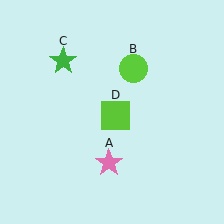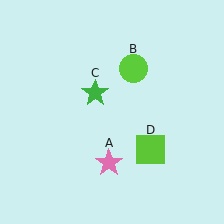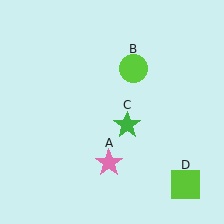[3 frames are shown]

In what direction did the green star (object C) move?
The green star (object C) moved down and to the right.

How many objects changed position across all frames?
2 objects changed position: green star (object C), lime square (object D).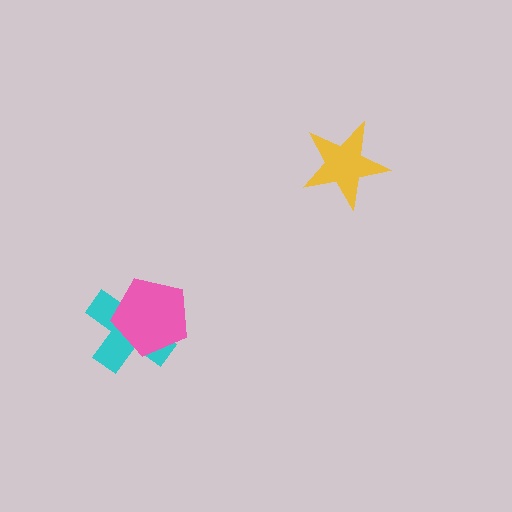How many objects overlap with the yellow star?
0 objects overlap with the yellow star.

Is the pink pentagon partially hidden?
No, no other shape covers it.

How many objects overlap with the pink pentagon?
1 object overlaps with the pink pentagon.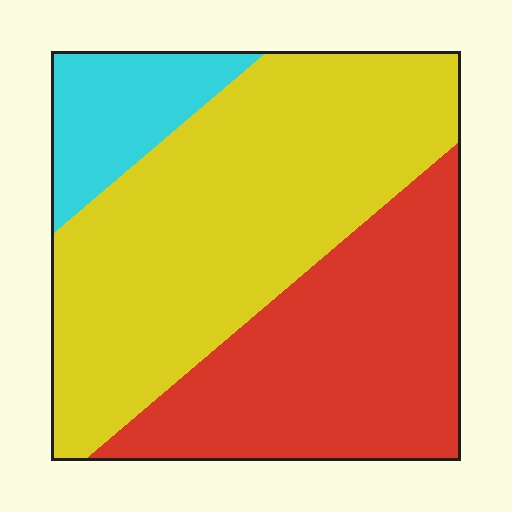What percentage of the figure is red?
Red covers about 35% of the figure.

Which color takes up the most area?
Yellow, at roughly 50%.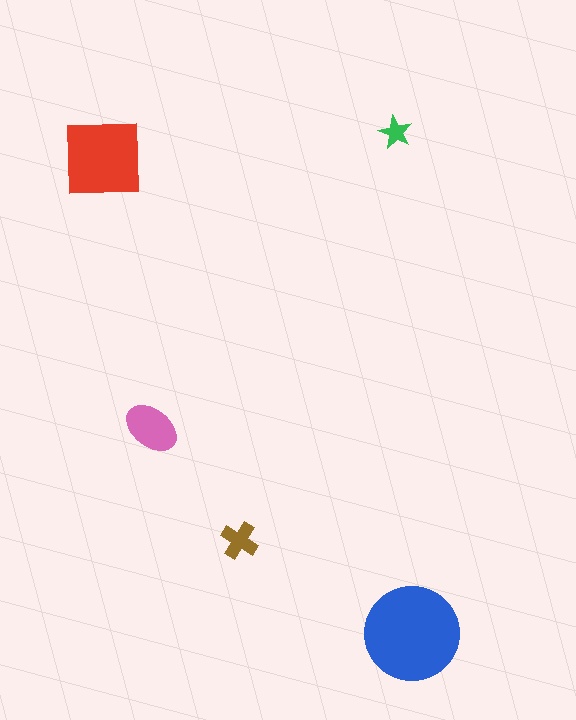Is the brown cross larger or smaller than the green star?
Larger.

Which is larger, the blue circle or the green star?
The blue circle.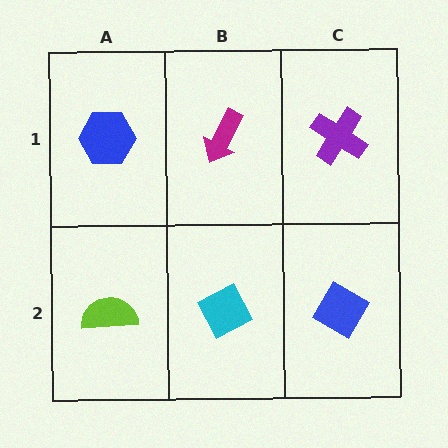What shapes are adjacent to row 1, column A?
A lime semicircle (row 2, column A), a magenta arrow (row 1, column B).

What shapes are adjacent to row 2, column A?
A blue hexagon (row 1, column A), a cyan diamond (row 2, column B).